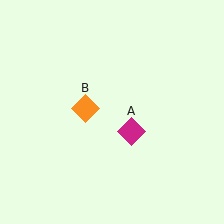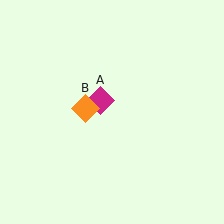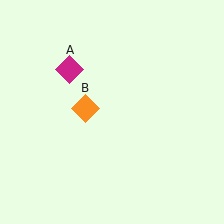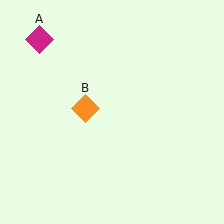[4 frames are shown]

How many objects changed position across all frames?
1 object changed position: magenta diamond (object A).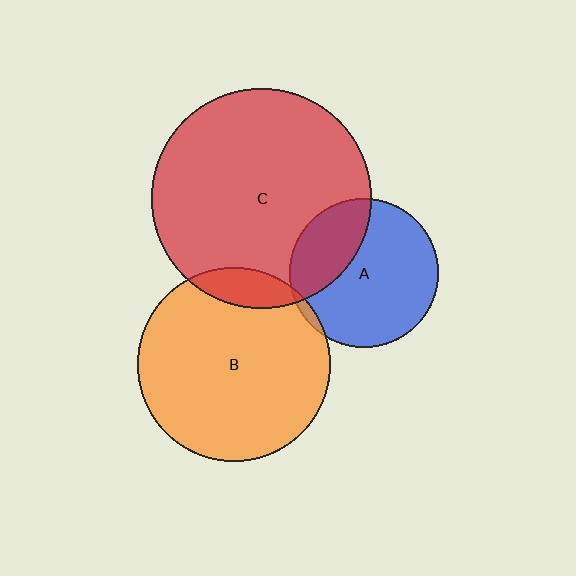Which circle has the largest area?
Circle C (red).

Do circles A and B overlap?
Yes.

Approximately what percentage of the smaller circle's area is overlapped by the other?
Approximately 5%.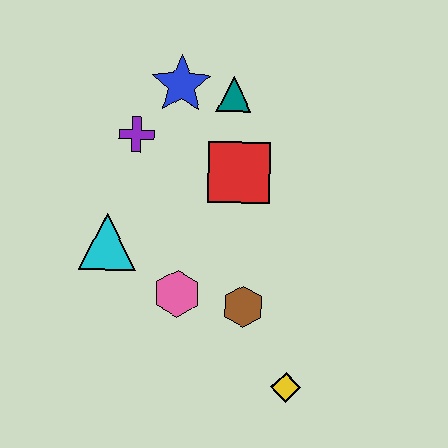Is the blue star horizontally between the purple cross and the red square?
Yes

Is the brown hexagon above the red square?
No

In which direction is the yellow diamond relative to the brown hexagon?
The yellow diamond is below the brown hexagon.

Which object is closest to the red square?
The teal triangle is closest to the red square.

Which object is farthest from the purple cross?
The yellow diamond is farthest from the purple cross.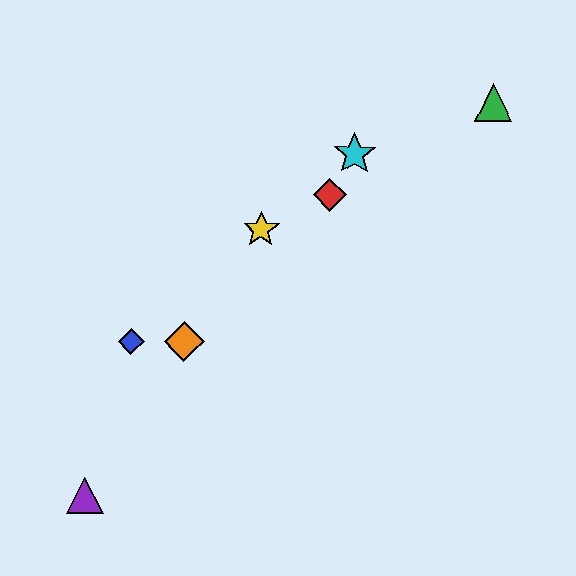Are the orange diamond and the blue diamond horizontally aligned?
Yes, both are at y≈342.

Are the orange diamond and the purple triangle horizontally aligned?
No, the orange diamond is at y≈342 and the purple triangle is at y≈496.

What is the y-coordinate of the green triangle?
The green triangle is at y≈102.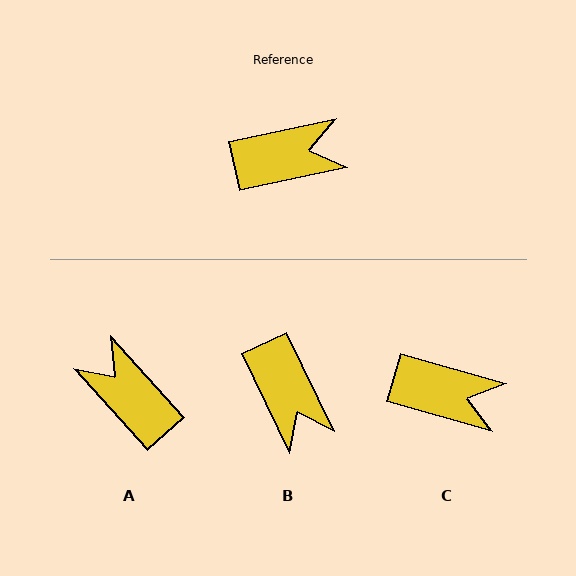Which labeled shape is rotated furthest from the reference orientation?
A, about 120 degrees away.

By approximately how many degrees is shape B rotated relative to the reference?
Approximately 77 degrees clockwise.